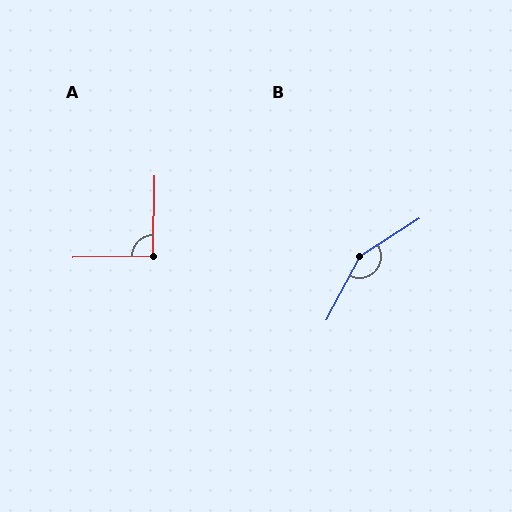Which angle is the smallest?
A, at approximately 92 degrees.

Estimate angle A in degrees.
Approximately 92 degrees.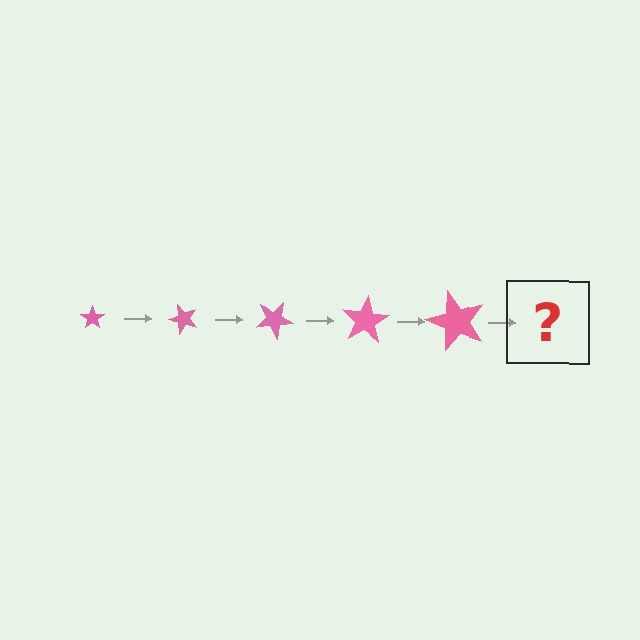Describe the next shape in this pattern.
It should be a star, larger than the previous one and rotated 250 degrees from the start.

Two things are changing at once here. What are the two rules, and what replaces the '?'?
The two rules are that the star grows larger each step and it rotates 50 degrees each step. The '?' should be a star, larger than the previous one and rotated 250 degrees from the start.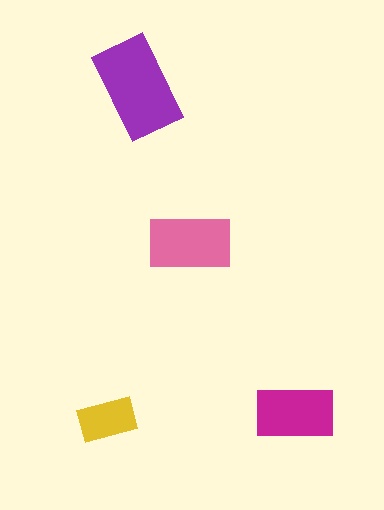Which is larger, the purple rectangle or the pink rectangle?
The purple one.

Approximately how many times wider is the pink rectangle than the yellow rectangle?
About 1.5 times wider.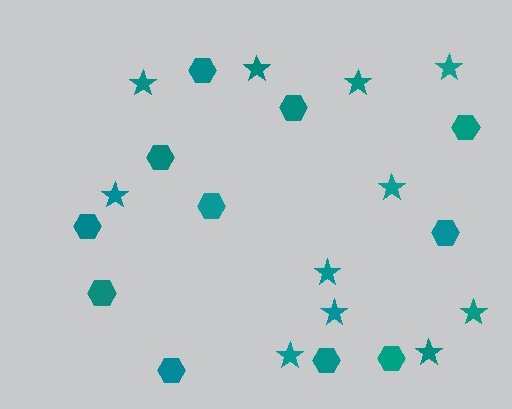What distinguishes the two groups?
There are 2 groups: one group of hexagons (11) and one group of stars (11).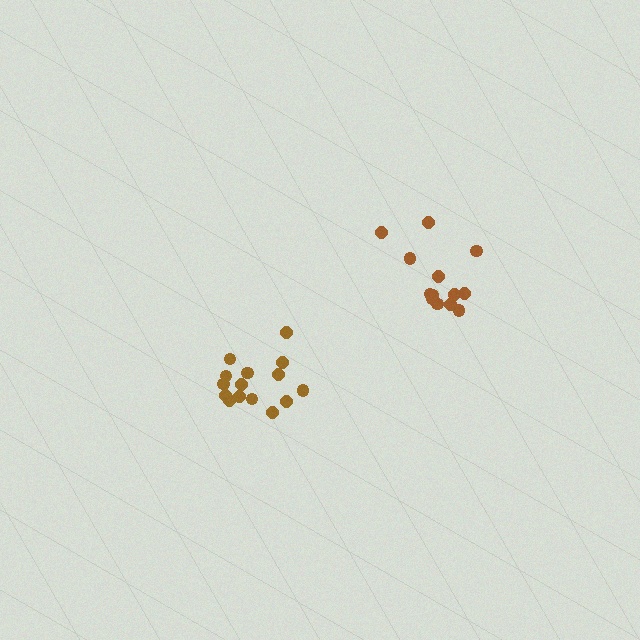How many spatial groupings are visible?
There are 2 spatial groupings.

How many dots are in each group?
Group 1: 15 dots, Group 2: 13 dots (28 total).